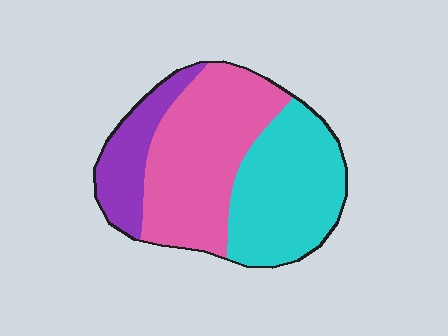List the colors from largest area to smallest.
From largest to smallest: pink, cyan, purple.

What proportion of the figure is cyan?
Cyan covers roughly 40% of the figure.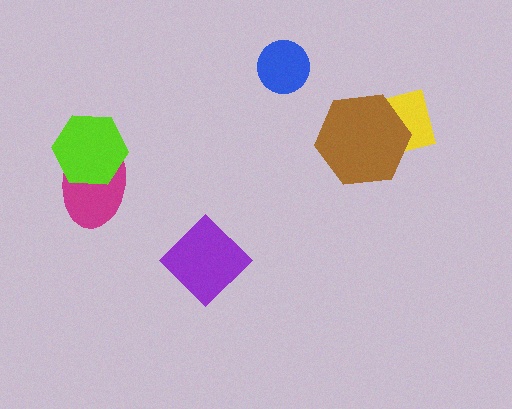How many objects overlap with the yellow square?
1 object overlaps with the yellow square.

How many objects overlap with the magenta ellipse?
1 object overlaps with the magenta ellipse.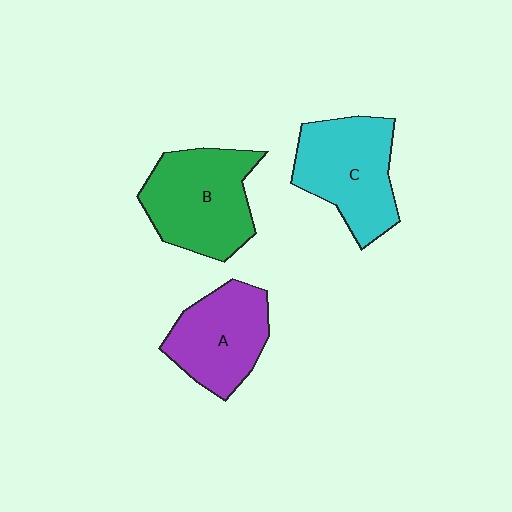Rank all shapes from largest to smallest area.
From largest to smallest: B (green), C (cyan), A (purple).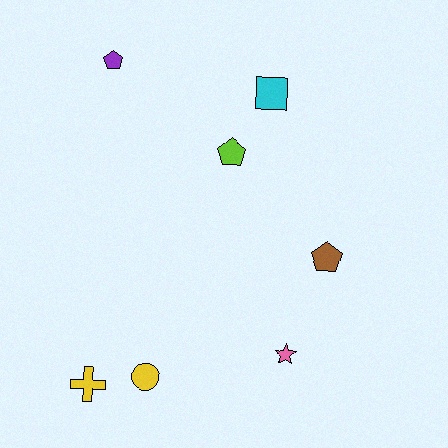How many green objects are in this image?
There are no green objects.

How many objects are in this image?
There are 7 objects.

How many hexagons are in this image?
There are no hexagons.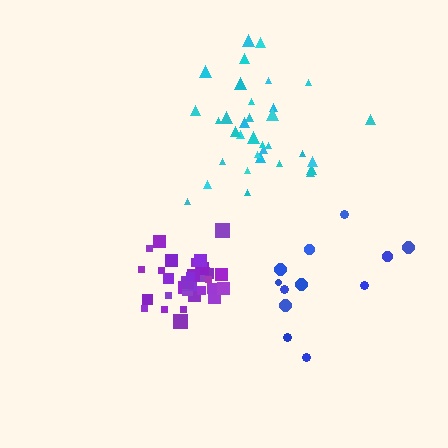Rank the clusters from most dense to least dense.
purple, cyan, blue.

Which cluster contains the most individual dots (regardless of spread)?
Cyan (34).